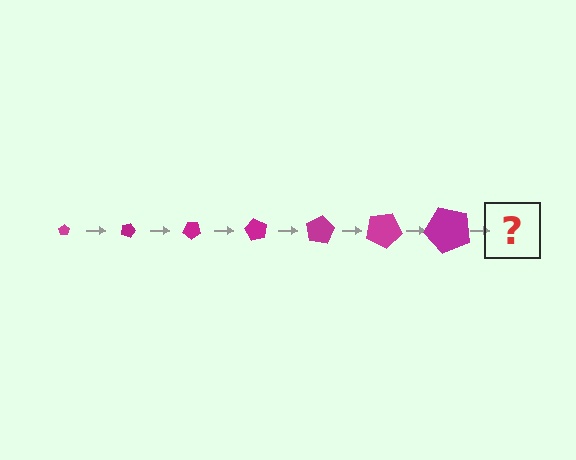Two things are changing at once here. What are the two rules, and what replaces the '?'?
The two rules are that the pentagon grows larger each step and it rotates 20 degrees each step. The '?' should be a pentagon, larger than the previous one and rotated 140 degrees from the start.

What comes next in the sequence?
The next element should be a pentagon, larger than the previous one and rotated 140 degrees from the start.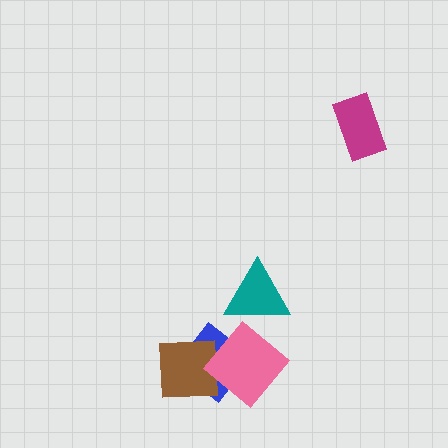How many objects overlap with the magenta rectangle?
0 objects overlap with the magenta rectangle.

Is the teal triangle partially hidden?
Yes, it is partially covered by another shape.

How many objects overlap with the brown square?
2 objects overlap with the brown square.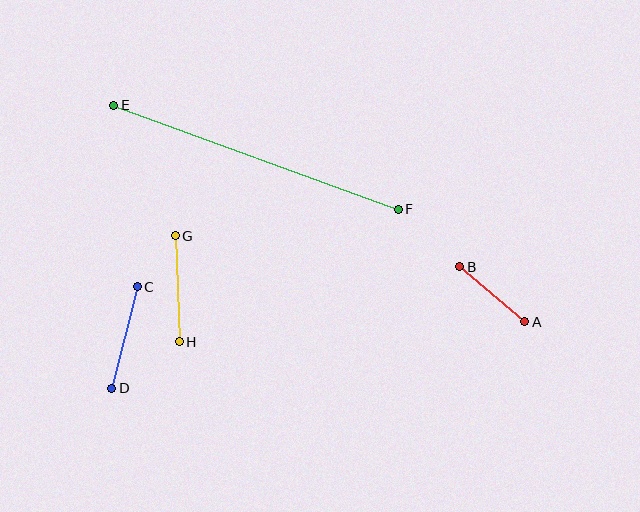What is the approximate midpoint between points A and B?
The midpoint is at approximately (492, 294) pixels.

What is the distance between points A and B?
The distance is approximately 85 pixels.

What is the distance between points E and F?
The distance is approximately 303 pixels.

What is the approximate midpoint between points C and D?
The midpoint is at approximately (124, 338) pixels.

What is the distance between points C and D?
The distance is approximately 105 pixels.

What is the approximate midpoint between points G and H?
The midpoint is at approximately (177, 289) pixels.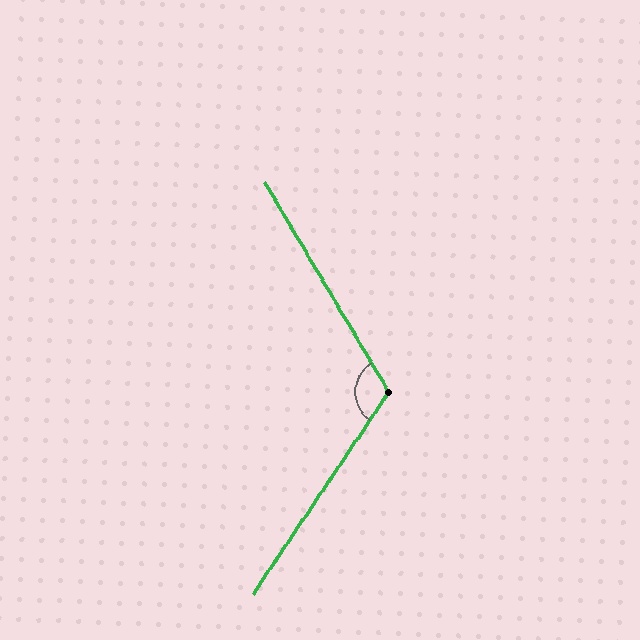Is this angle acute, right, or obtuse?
It is obtuse.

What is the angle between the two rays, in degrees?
Approximately 115 degrees.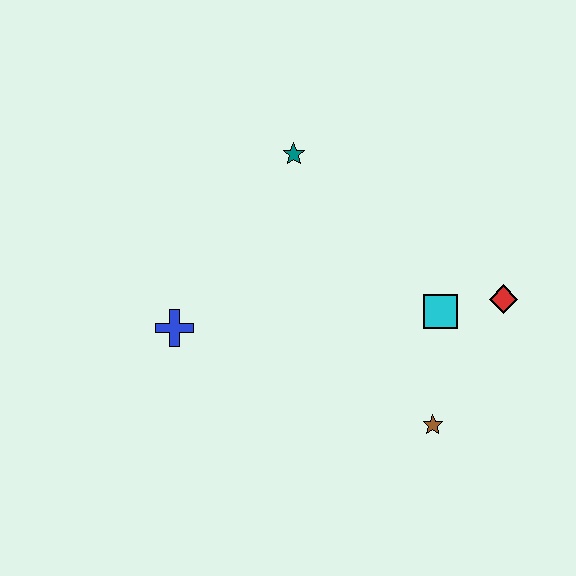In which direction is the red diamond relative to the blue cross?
The red diamond is to the right of the blue cross.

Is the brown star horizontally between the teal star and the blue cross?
No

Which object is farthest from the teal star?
The brown star is farthest from the teal star.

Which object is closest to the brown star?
The cyan square is closest to the brown star.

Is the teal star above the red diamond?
Yes